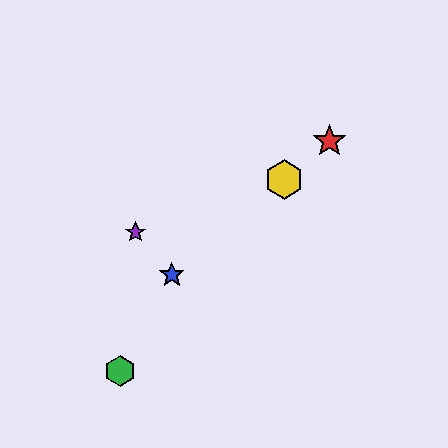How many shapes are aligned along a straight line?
3 shapes (the red star, the blue star, the yellow hexagon) are aligned along a straight line.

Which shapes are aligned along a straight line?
The red star, the blue star, the yellow hexagon are aligned along a straight line.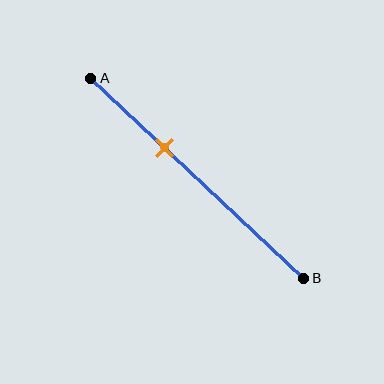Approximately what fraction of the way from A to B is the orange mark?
The orange mark is approximately 35% of the way from A to B.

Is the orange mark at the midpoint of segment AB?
No, the mark is at about 35% from A, not at the 50% midpoint.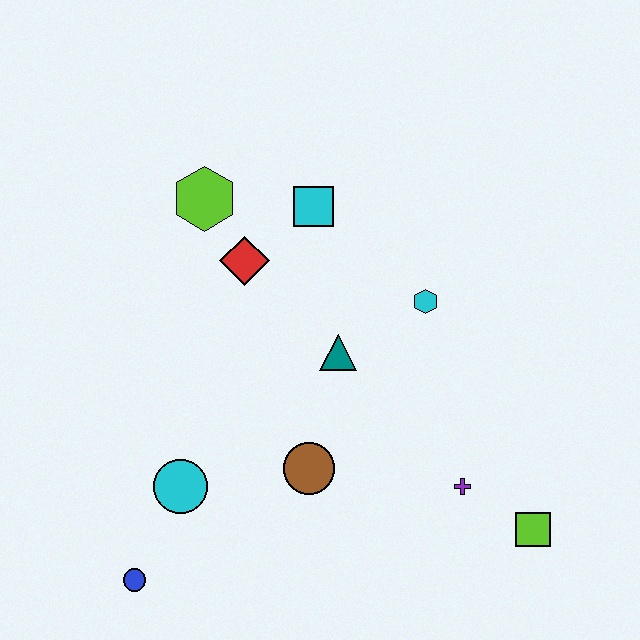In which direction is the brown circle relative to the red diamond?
The brown circle is below the red diamond.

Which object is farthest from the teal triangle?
The blue circle is farthest from the teal triangle.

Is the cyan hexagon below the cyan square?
Yes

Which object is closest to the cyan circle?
The blue circle is closest to the cyan circle.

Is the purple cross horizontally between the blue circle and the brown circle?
No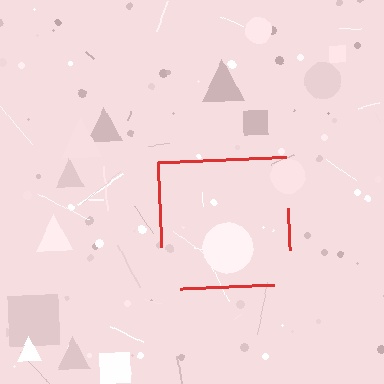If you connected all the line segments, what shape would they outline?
They would outline a square.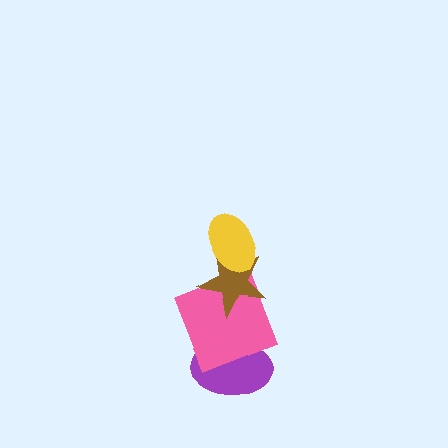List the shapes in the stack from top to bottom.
From top to bottom: the yellow ellipse, the brown star, the pink square, the purple ellipse.